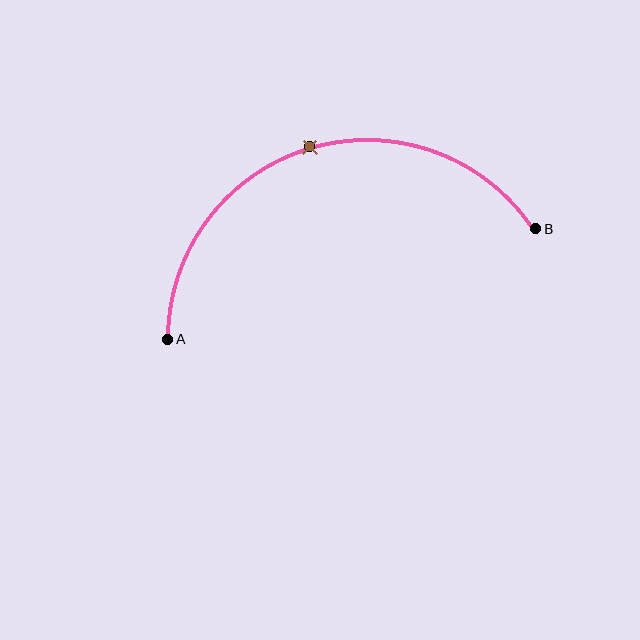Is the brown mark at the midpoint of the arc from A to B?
Yes. The brown mark lies on the arc at equal arc-length from both A and B — it is the arc midpoint.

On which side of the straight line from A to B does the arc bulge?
The arc bulges above the straight line connecting A and B.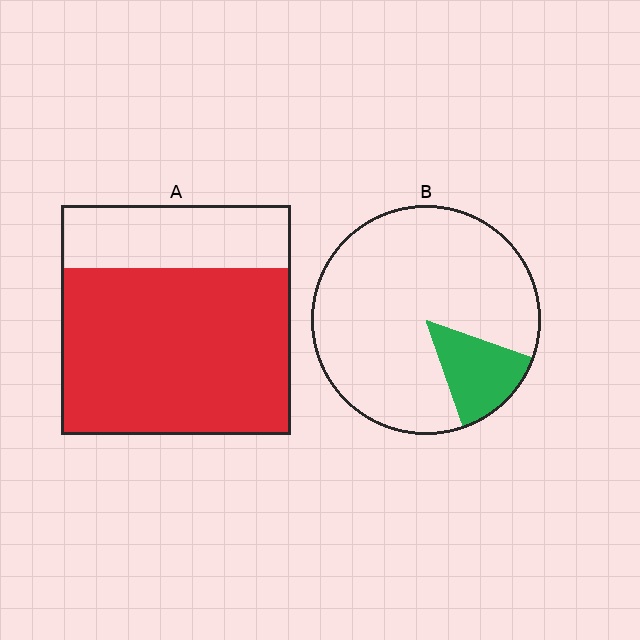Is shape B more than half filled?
No.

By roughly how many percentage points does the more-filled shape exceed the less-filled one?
By roughly 60 percentage points (A over B).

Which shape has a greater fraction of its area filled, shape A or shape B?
Shape A.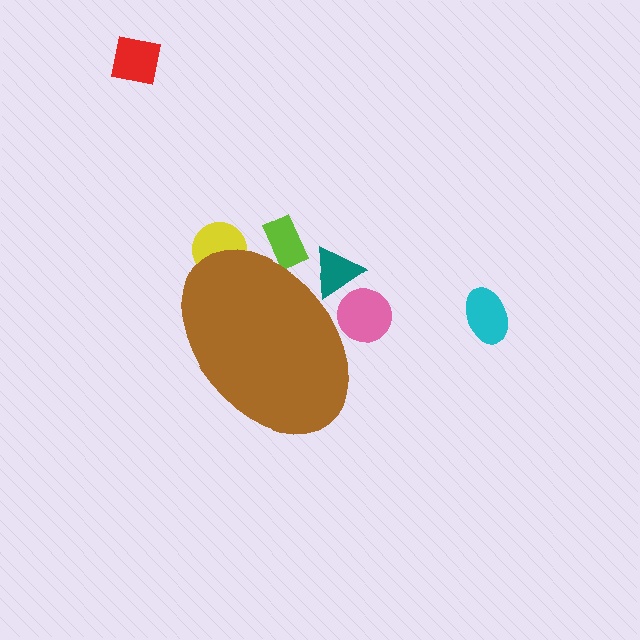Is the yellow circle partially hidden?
Yes, the yellow circle is partially hidden behind the brown ellipse.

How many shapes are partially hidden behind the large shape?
4 shapes are partially hidden.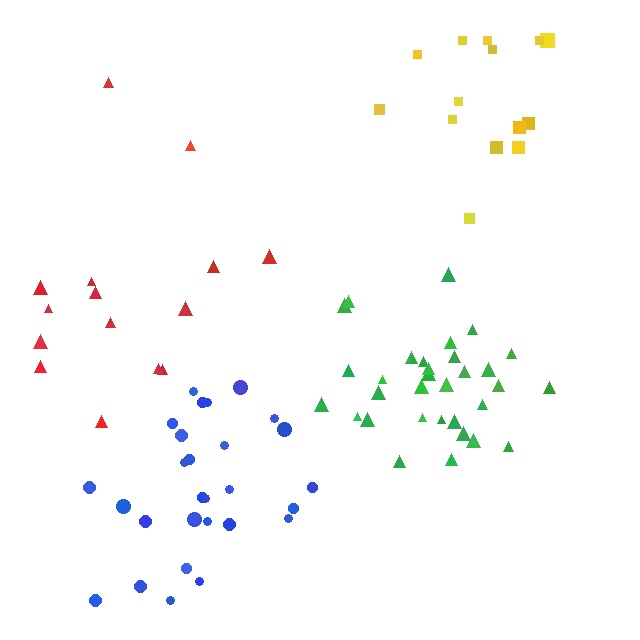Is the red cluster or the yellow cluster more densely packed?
Red.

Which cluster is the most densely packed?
Green.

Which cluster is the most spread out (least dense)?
Yellow.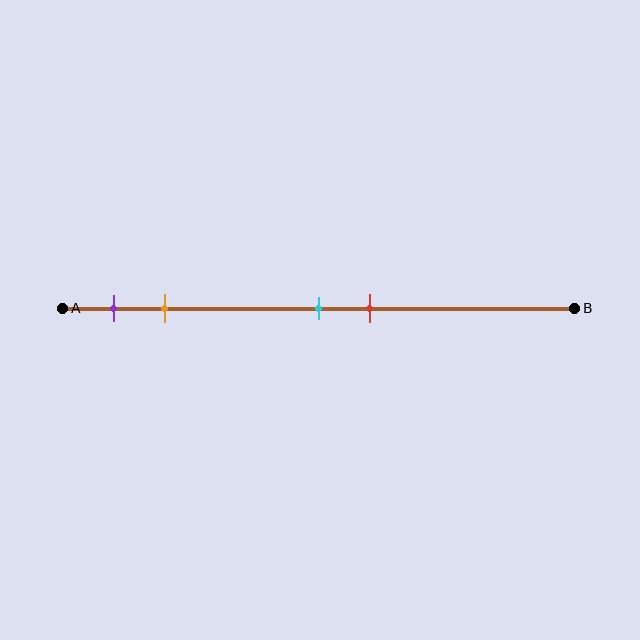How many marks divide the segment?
There are 4 marks dividing the segment.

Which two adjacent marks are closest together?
The cyan and red marks are the closest adjacent pair.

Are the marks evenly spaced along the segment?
No, the marks are not evenly spaced.